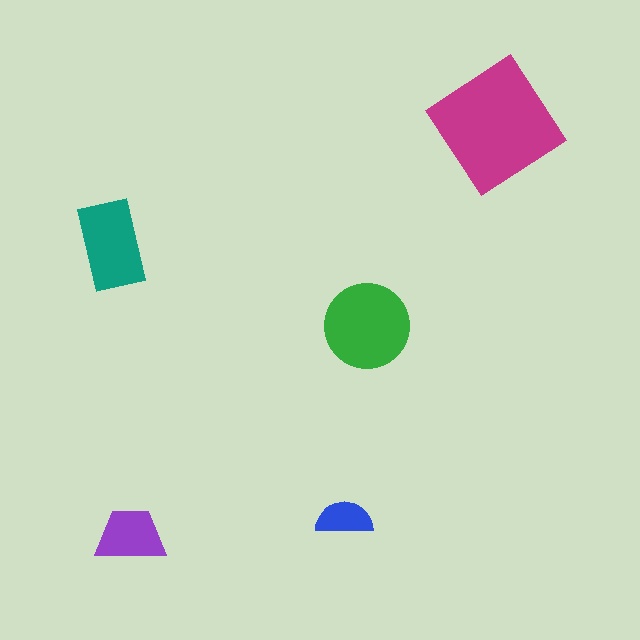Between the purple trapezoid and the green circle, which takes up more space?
The green circle.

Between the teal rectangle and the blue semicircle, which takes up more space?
The teal rectangle.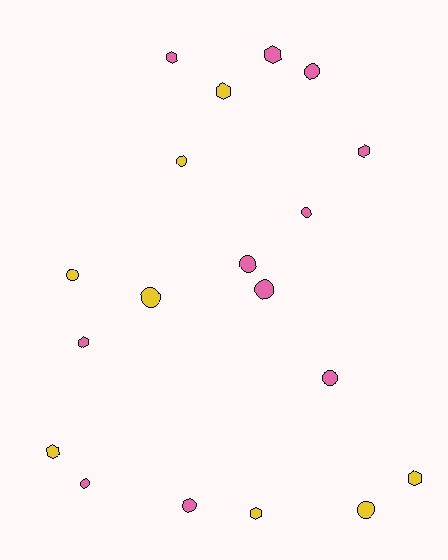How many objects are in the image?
There are 19 objects.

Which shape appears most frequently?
Circle, with 11 objects.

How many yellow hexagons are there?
There are 4 yellow hexagons.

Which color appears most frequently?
Pink, with 11 objects.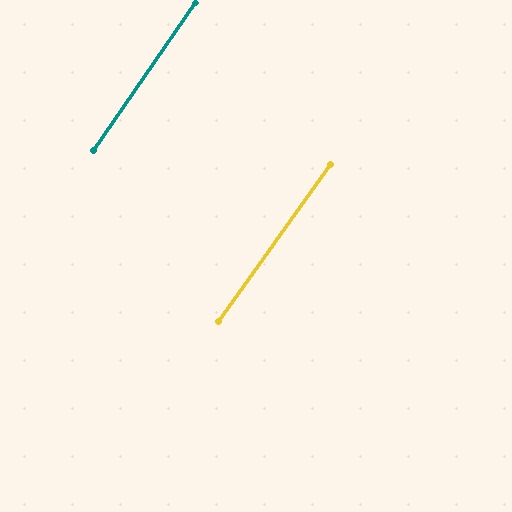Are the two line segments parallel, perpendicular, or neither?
Parallel — their directions differ by only 0.8°.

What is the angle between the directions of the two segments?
Approximately 1 degree.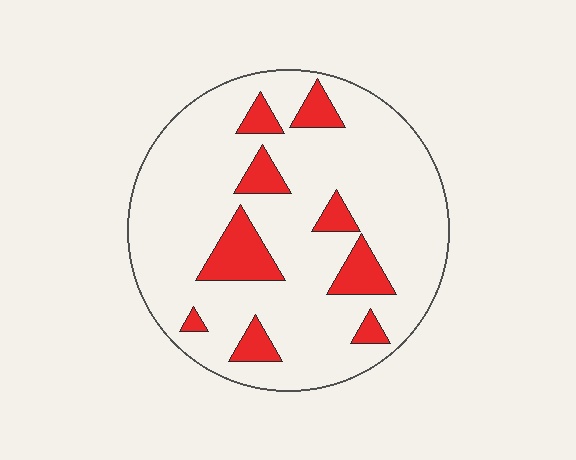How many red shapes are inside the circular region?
9.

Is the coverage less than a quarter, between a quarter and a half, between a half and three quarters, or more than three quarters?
Less than a quarter.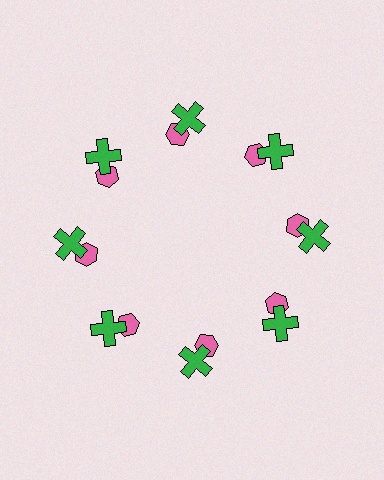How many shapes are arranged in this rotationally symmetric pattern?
There are 16 shapes, arranged in 8 groups of 2.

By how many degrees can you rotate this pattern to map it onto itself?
The pattern maps onto itself every 45 degrees of rotation.